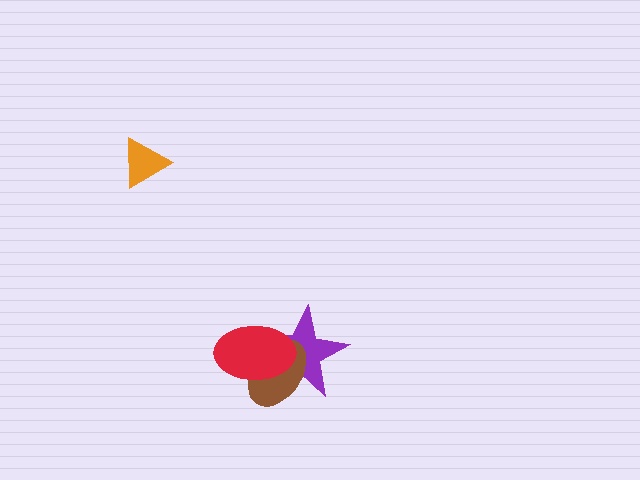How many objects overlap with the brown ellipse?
2 objects overlap with the brown ellipse.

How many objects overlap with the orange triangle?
0 objects overlap with the orange triangle.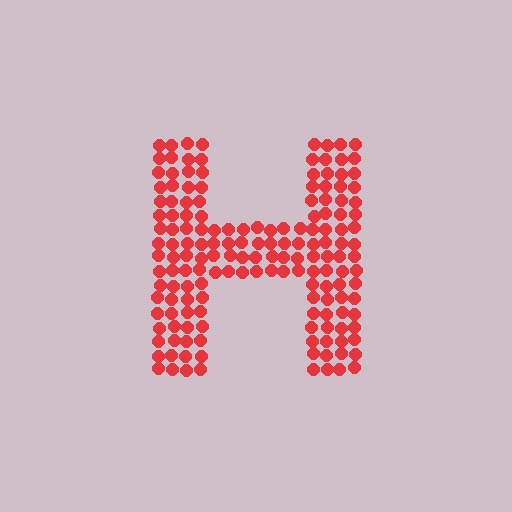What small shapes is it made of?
It is made of small circles.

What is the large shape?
The large shape is the letter H.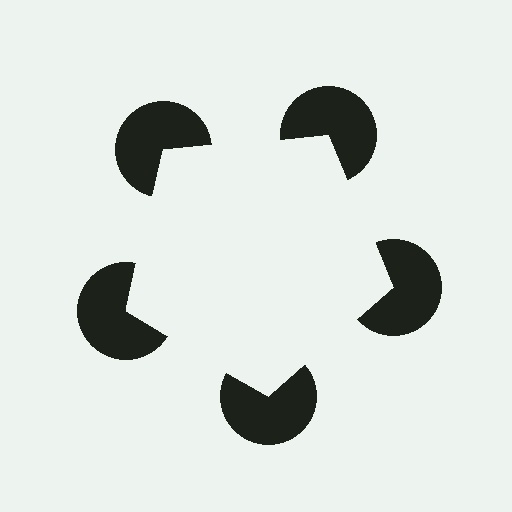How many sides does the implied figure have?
5 sides.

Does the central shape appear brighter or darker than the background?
It typically appears slightly brighter than the background, even though no actual brightness change is drawn.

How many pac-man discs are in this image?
There are 5 — one at each vertex of the illusory pentagon.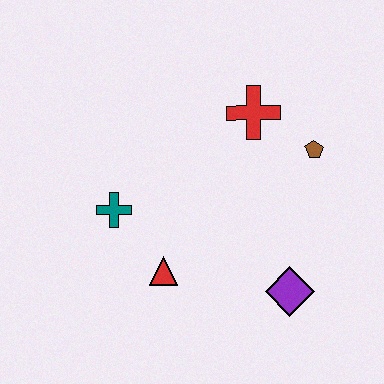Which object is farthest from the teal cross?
The brown pentagon is farthest from the teal cross.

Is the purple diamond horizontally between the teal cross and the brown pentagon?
Yes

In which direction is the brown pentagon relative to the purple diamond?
The brown pentagon is above the purple diamond.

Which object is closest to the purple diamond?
The red triangle is closest to the purple diamond.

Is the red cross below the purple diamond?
No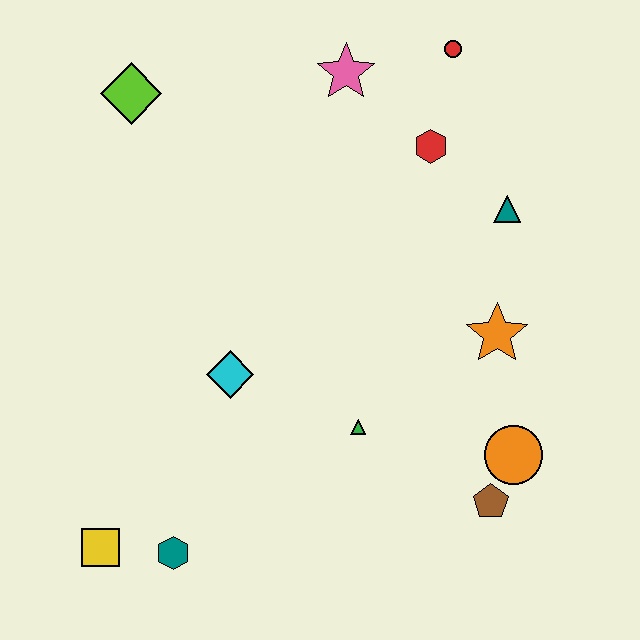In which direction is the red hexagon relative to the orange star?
The red hexagon is above the orange star.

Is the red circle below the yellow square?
No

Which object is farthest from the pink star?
The yellow square is farthest from the pink star.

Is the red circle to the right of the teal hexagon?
Yes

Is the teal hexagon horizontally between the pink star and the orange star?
No